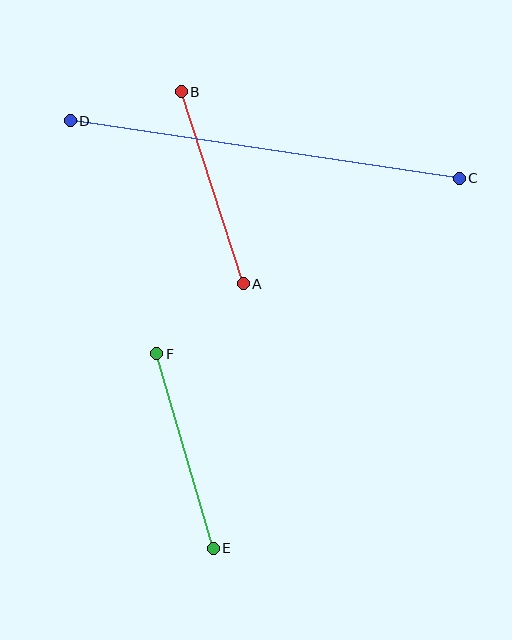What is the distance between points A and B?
The distance is approximately 202 pixels.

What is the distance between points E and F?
The distance is approximately 202 pixels.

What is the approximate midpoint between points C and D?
The midpoint is at approximately (265, 149) pixels.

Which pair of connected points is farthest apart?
Points C and D are farthest apart.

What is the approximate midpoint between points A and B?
The midpoint is at approximately (212, 188) pixels.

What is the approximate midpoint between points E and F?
The midpoint is at approximately (185, 451) pixels.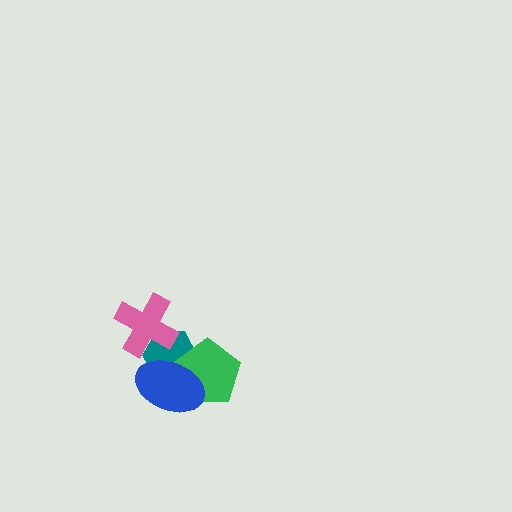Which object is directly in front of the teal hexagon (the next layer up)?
The green pentagon is directly in front of the teal hexagon.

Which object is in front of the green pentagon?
The blue ellipse is in front of the green pentagon.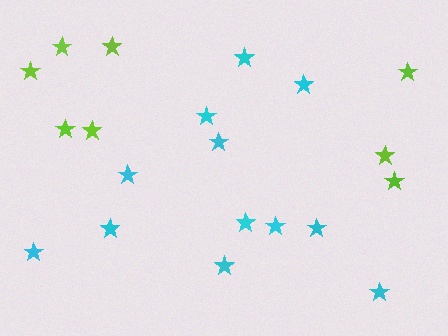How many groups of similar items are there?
There are 2 groups: one group of cyan stars (12) and one group of lime stars (8).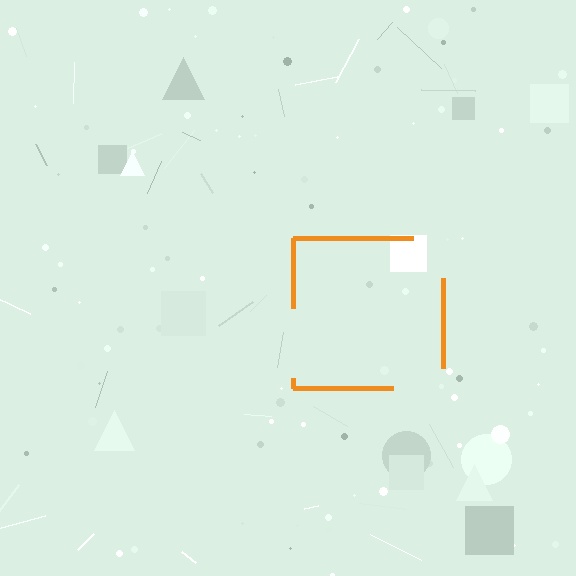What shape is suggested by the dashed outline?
The dashed outline suggests a square.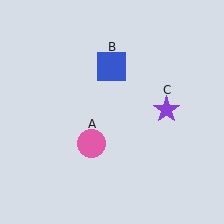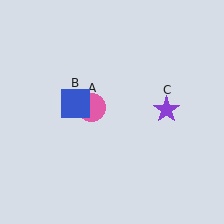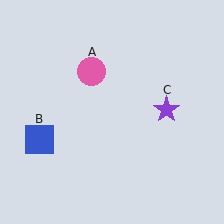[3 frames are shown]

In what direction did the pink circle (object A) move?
The pink circle (object A) moved up.